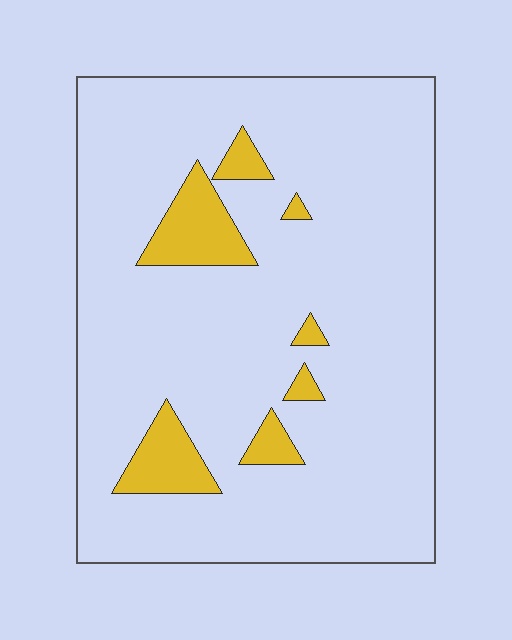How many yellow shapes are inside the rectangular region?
7.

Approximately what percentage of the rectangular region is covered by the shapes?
Approximately 10%.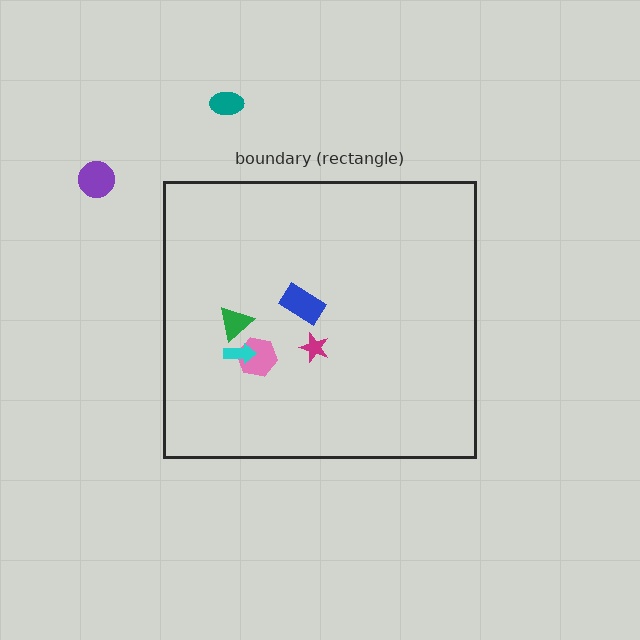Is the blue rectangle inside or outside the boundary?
Inside.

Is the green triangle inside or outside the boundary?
Inside.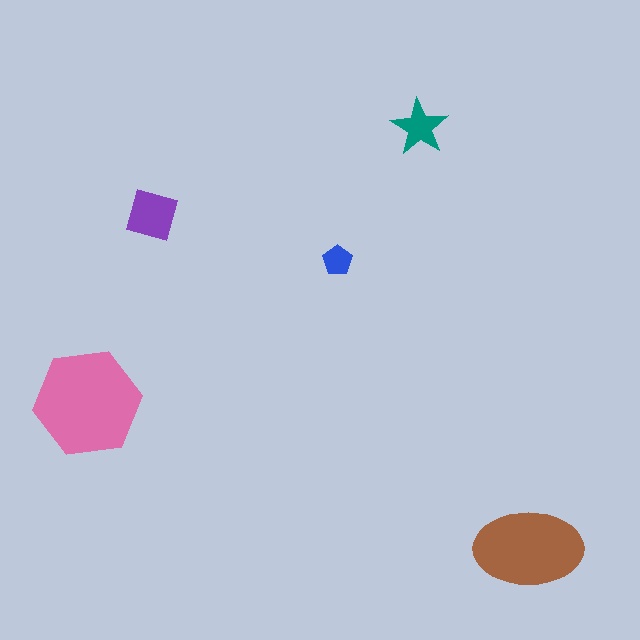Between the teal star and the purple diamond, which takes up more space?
The purple diamond.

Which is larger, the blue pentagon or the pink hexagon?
The pink hexagon.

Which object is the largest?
The pink hexagon.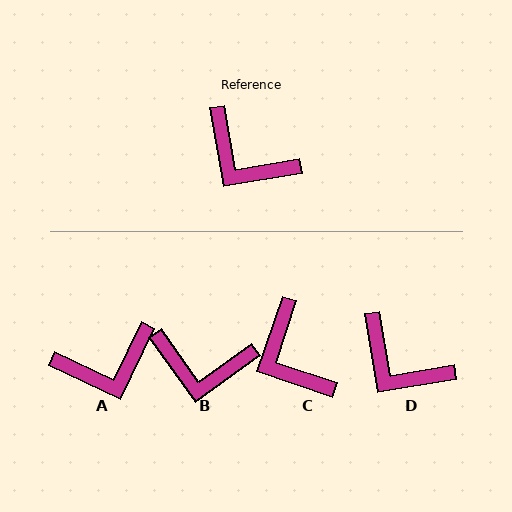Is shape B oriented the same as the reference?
No, it is off by about 26 degrees.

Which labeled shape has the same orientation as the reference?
D.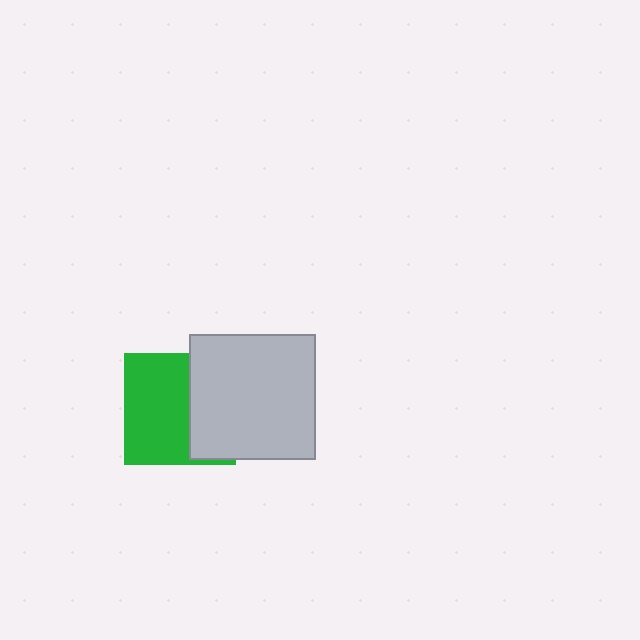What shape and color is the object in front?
The object in front is a light gray square.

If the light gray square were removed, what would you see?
You would see the complete green square.